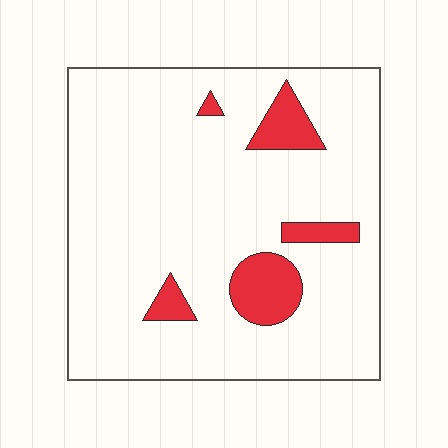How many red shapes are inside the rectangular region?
5.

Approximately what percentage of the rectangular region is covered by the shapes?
Approximately 10%.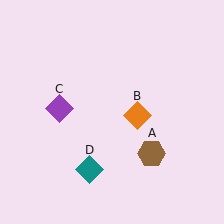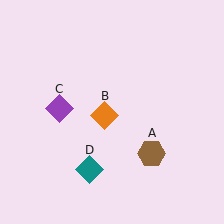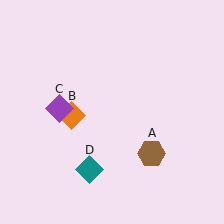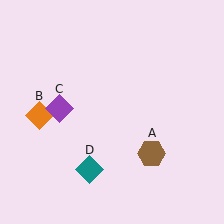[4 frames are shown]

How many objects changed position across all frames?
1 object changed position: orange diamond (object B).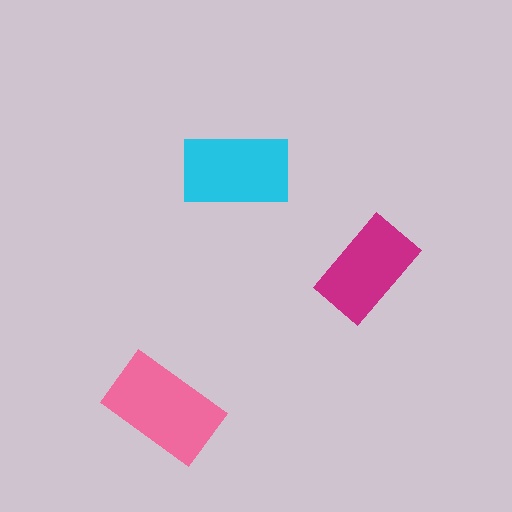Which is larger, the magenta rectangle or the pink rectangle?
The pink one.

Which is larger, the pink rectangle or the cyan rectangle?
The pink one.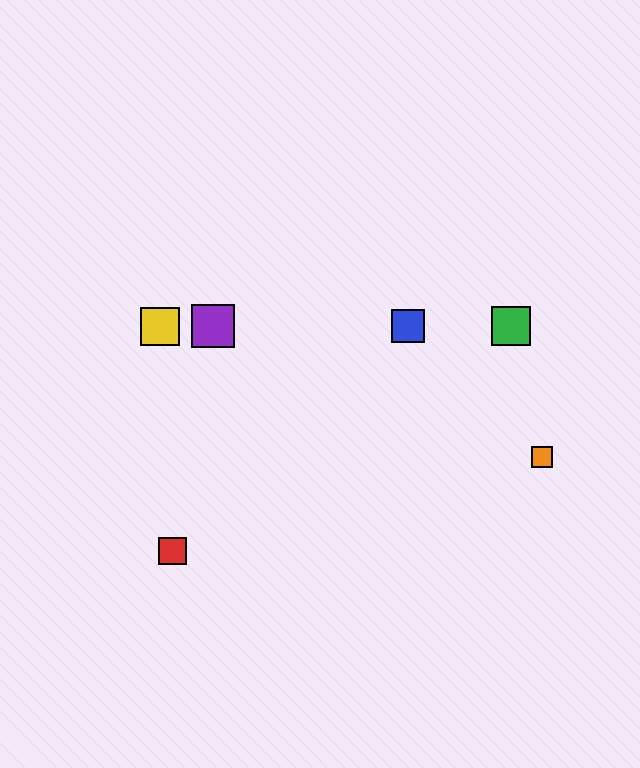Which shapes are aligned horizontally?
The blue square, the green square, the yellow square, the purple square are aligned horizontally.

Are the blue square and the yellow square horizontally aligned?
Yes, both are at y≈326.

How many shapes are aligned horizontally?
4 shapes (the blue square, the green square, the yellow square, the purple square) are aligned horizontally.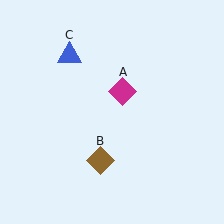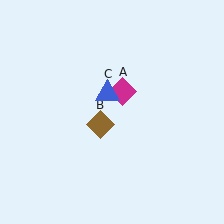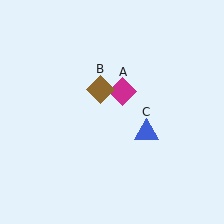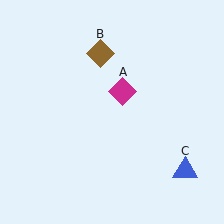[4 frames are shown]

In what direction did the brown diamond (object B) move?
The brown diamond (object B) moved up.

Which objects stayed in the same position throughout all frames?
Magenta diamond (object A) remained stationary.